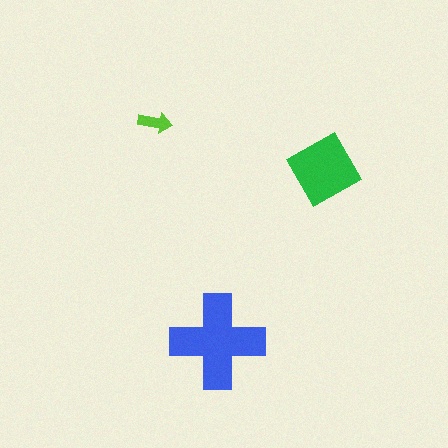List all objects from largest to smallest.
The blue cross, the green diamond, the lime arrow.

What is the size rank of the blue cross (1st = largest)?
1st.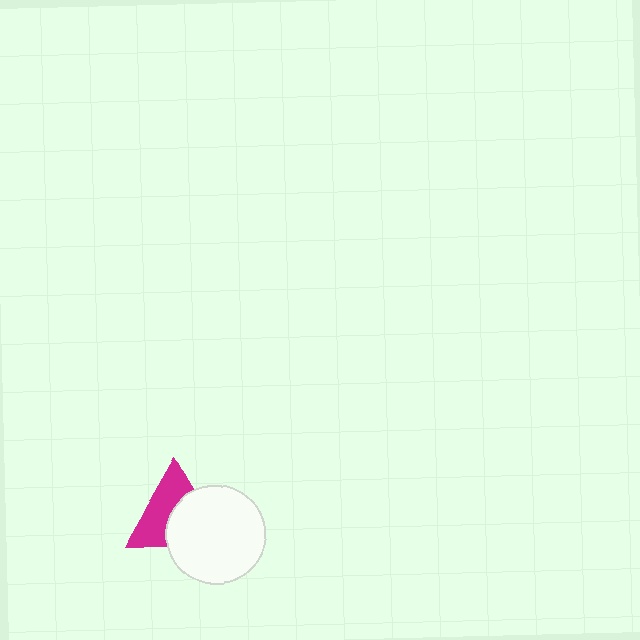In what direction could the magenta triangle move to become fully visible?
The magenta triangle could move toward the upper-left. That would shift it out from behind the white circle entirely.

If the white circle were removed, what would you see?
You would see the complete magenta triangle.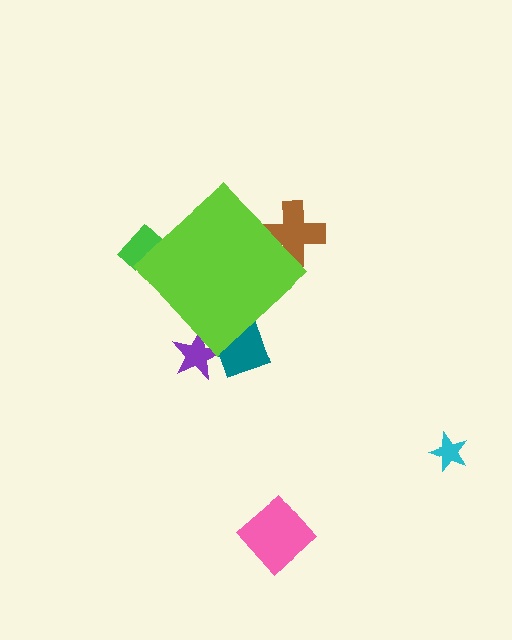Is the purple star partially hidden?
Yes, the purple star is partially hidden behind the lime diamond.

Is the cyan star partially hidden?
No, the cyan star is fully visible.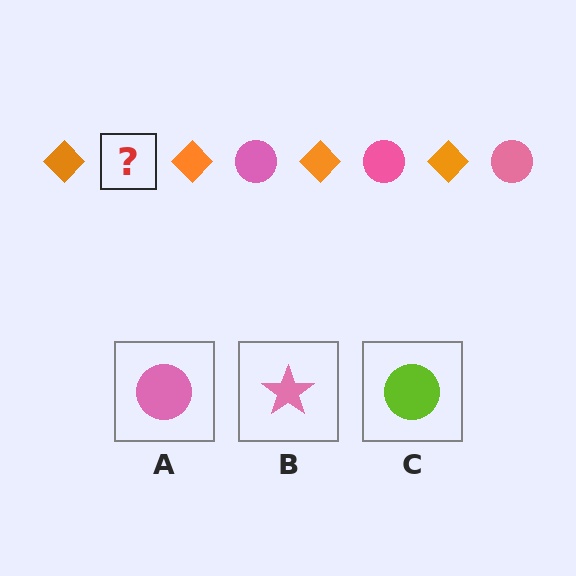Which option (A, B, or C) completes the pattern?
A.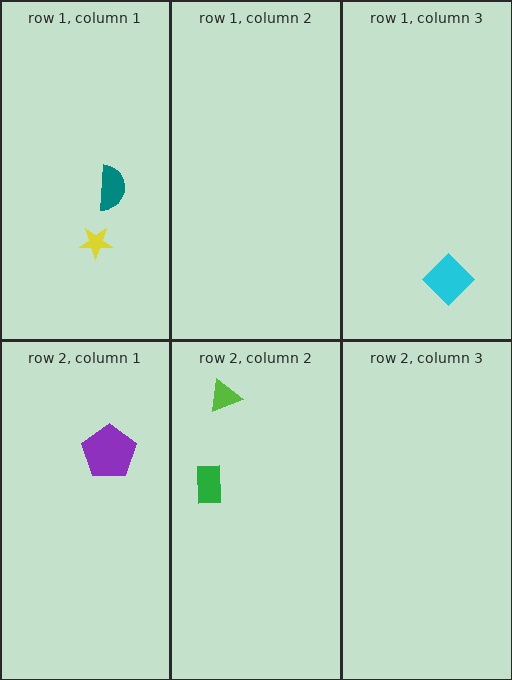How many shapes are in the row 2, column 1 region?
1.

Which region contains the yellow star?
The row 1, column 1 region.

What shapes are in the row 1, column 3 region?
The cyan diamond.